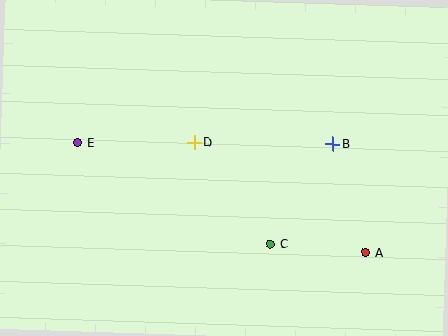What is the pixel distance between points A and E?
The distance between A and E is 309 pixels.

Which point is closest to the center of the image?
Point D at (194, 142) is closest to the center.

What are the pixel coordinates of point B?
Point B is at (333, 144).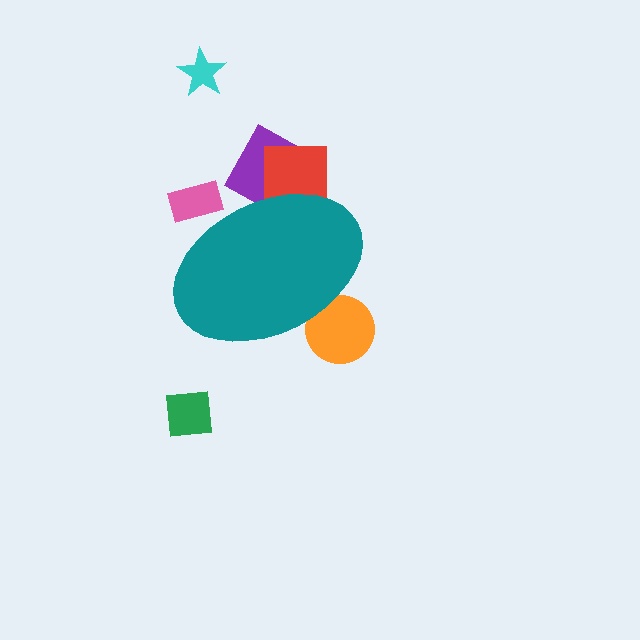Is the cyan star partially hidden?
No, the cyan star is fully visible.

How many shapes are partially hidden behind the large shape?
4 shapes are partially hidden.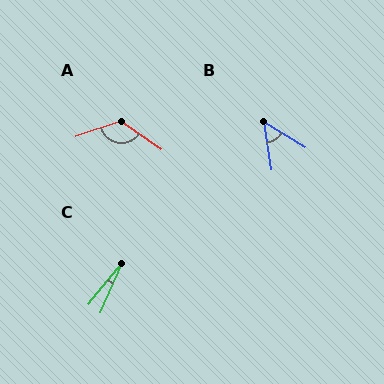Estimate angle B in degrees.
Approximately 50 degrees.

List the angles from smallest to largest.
C (16°), B (50°), A (126°).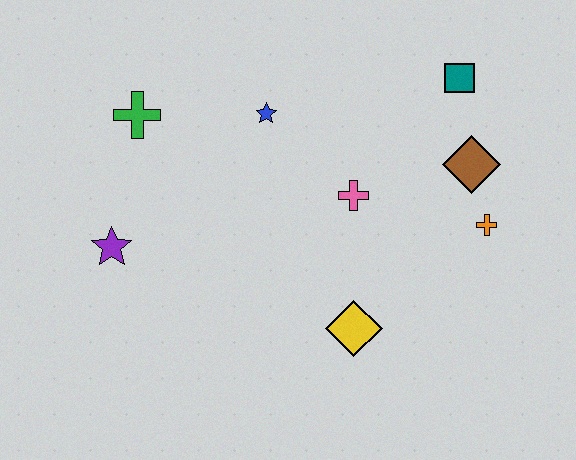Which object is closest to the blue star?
The pink cross is closest to the blue star.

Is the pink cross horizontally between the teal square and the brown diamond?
No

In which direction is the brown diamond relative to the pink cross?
The brown diamond is to the right of the pink cross.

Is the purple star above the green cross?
No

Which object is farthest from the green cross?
The orange cross is farthest from the green cross.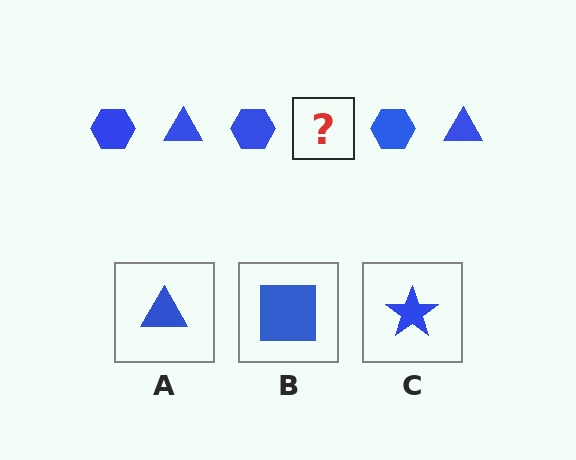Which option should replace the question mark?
Option A.